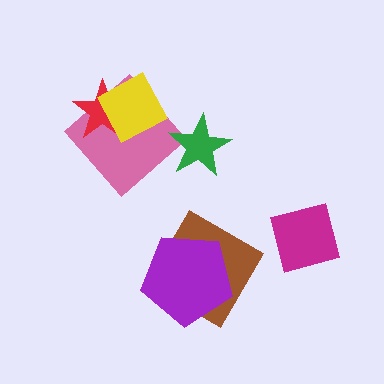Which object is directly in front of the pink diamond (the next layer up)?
The red star is directly in front of the pink diamond.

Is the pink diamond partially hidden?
Yes, it is partially covered by another shape.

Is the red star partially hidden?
Yes, it is partially covered by another shape.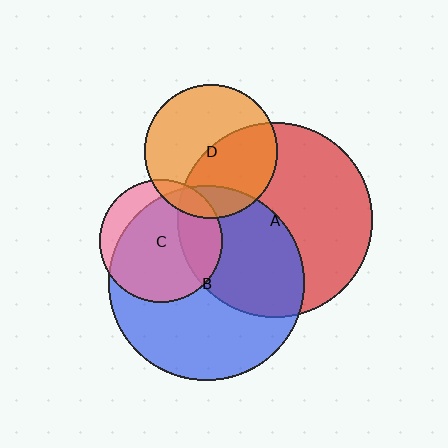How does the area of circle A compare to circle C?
Approximately 2.5 times.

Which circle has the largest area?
Circle B (blue).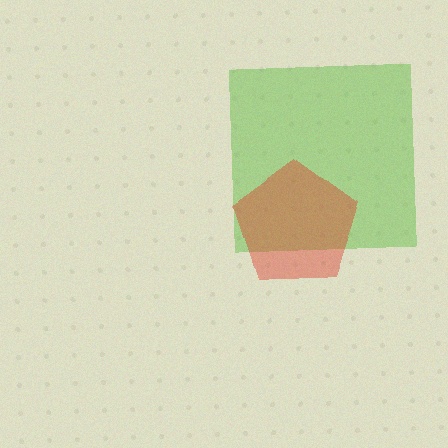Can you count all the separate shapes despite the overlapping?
Yes, there are 2 separate shapes.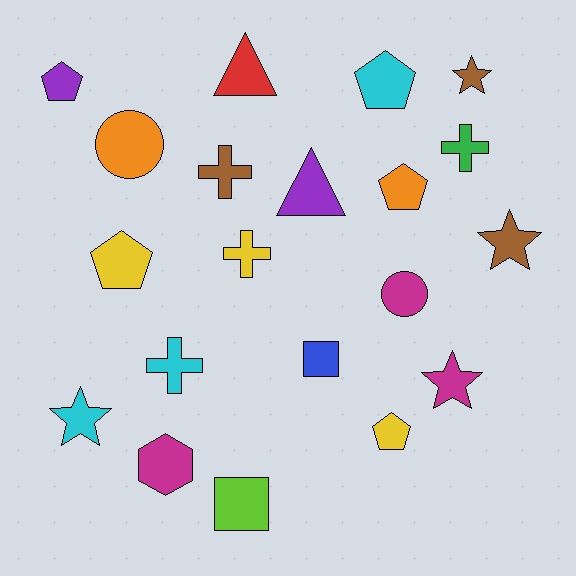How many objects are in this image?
There are 20 objects.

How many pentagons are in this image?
There are 5 pentagons.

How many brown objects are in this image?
There are 3 brown objects.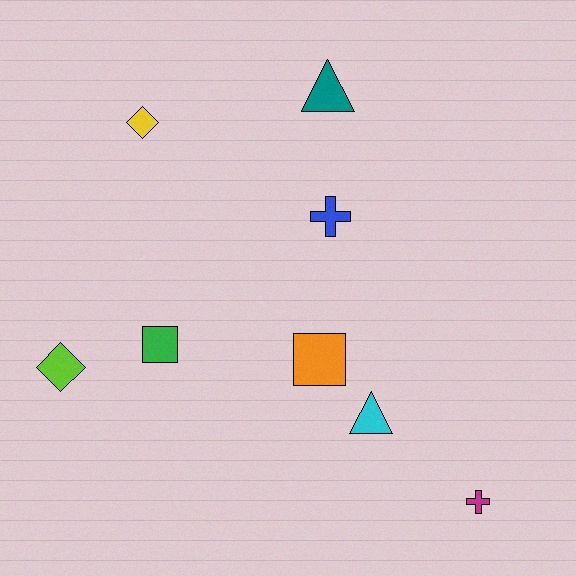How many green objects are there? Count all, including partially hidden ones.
There is 1 green object.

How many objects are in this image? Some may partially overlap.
There are 8 objects.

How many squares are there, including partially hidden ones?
There are 2 squares.